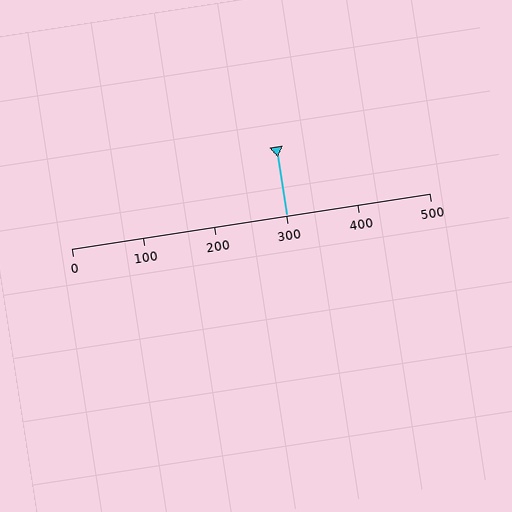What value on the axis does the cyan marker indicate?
The marker indicates approximately 300.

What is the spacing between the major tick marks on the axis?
The major ticks are spaced 100 apart.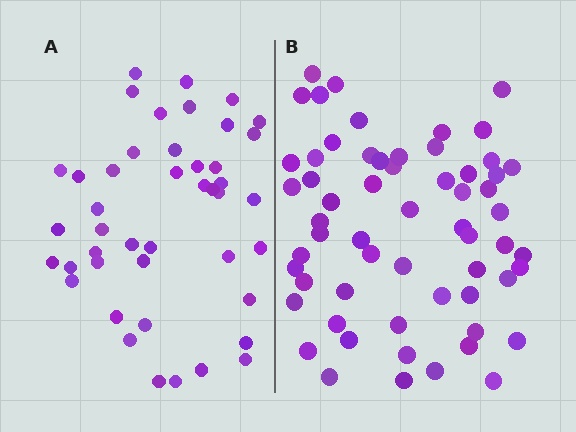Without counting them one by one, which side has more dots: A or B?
Region B (the right region) has more dots.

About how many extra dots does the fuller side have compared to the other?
Region B has approximately 15 more dots than region A.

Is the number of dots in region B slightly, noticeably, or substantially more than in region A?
Region B has noticeably more, but not dramatically so. The ratio is roughly 1.4 to 1.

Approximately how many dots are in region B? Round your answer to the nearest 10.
About 60 dots.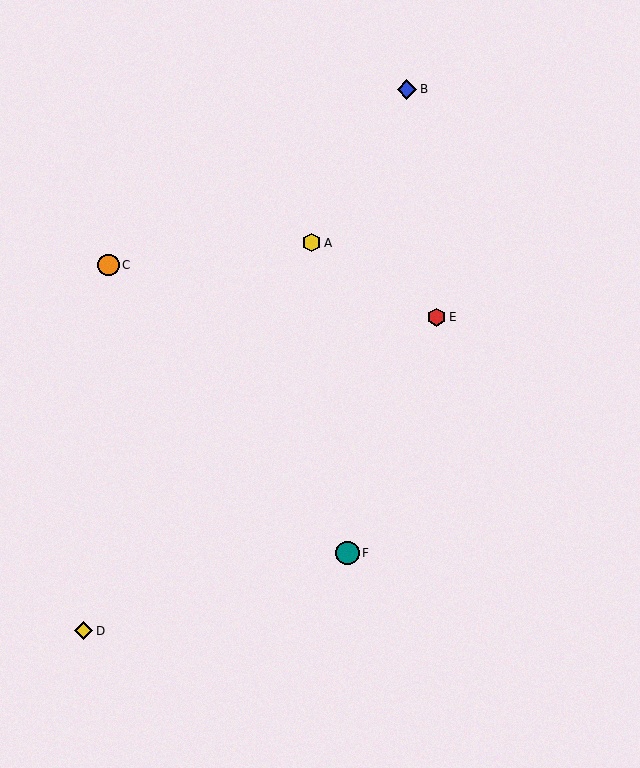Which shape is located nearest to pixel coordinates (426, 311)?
The red hexagon (labeled E) at (437, 317) is nearest to that location.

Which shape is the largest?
The teal circle (labeled F) is the largest.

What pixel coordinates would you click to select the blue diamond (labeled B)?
Click at (407, 89) to select the blue diamond B.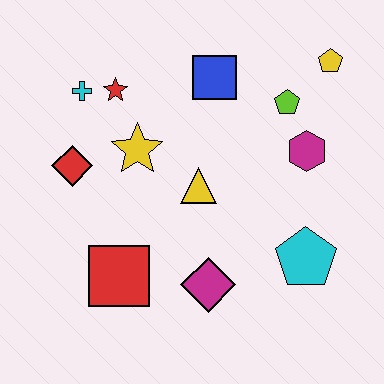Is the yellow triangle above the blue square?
No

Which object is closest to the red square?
The magenta diamond is closest to the red square.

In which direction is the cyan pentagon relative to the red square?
The cyan pentagon is to the right of the red square.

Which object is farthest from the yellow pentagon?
The red square is farthest from the yellow pentagon.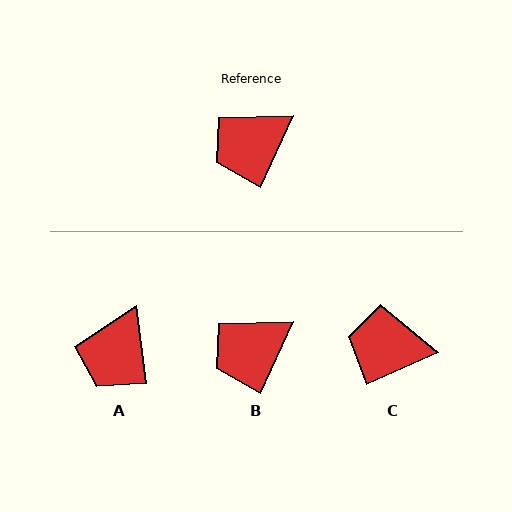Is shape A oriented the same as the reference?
No, it is off by about 32 degrees.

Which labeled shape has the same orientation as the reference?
B.